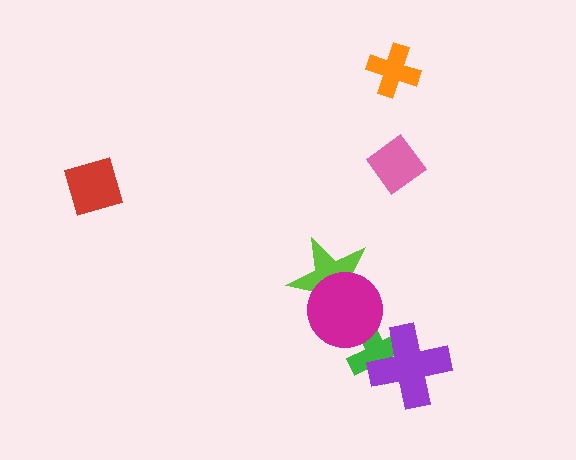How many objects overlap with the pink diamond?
0 objects overlap with the pink diamond.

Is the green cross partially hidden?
Yes, it is partially covered by another shape.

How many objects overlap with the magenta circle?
2 objects overlap with the magenta circle.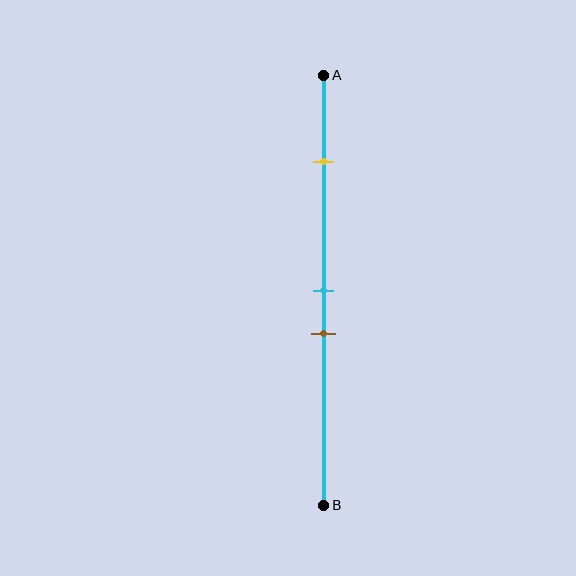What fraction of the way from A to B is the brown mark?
The brown mark is approximately 60% (0.6) of the way from A to B.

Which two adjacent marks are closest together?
The cyan and brown marks are the closest adjacent pair.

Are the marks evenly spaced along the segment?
No, the marks are not evenly spaced.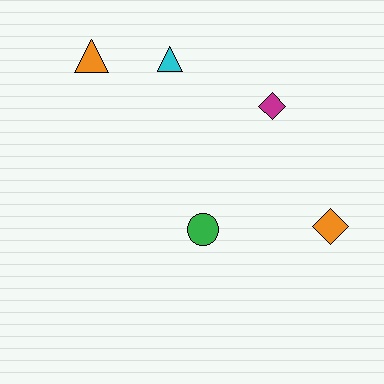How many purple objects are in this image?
There are no purple objects.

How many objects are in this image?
There are 5 objects.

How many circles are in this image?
There is 1 circle.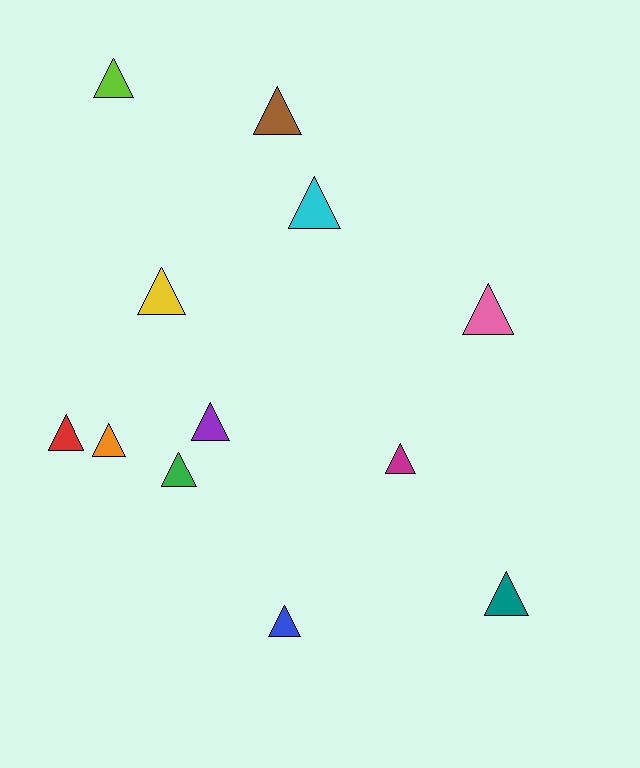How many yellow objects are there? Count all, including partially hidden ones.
There is 1 yellow object.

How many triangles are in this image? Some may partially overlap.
There are 12 triangles.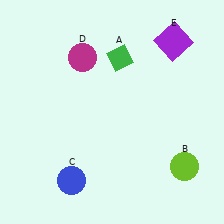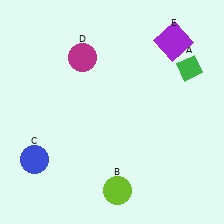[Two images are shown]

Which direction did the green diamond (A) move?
The green diamond (A) moved right.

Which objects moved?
The objects that moved are: the green diamond (A), the lime circle (B), the blue circle (C).